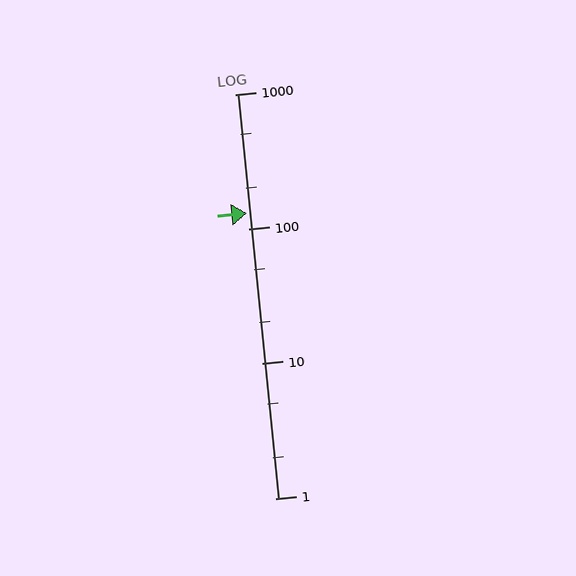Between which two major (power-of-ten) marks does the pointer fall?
The pointer is between 100 and 1000.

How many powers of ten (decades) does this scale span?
The scale spans 3 decades, from 1 to 1000.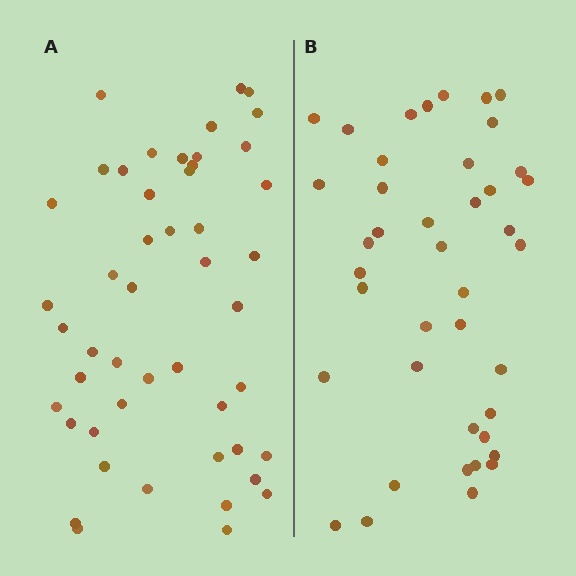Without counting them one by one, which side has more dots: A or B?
Region A (the left region) has more dots.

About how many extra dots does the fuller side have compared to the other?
Region A has roughly 8 or so more dots than region B.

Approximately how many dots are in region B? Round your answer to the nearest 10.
About 40 dots. (The exact count is 41, which rounds to 40.)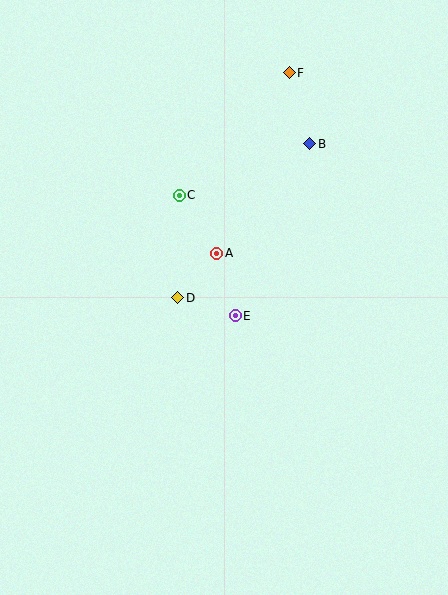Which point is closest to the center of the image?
Point E at (235, 316) is closest to the center.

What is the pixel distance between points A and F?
The distance between A and F is 195 pixels.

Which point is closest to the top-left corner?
Point C is closest to the top-left corner.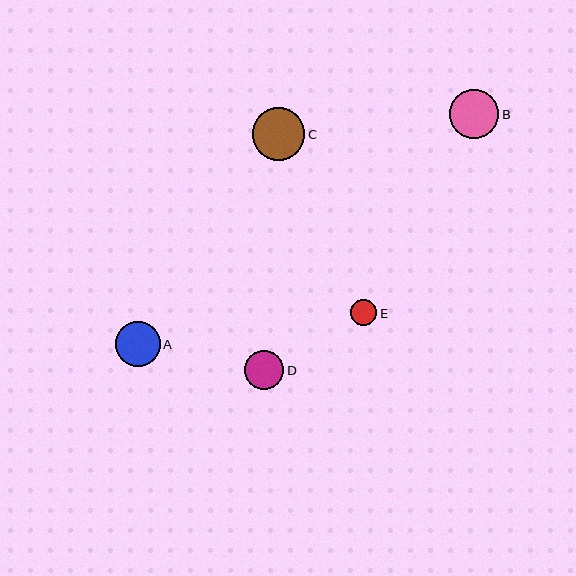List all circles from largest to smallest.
From largest to smallest: C, B, A, D, E.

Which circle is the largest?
Circle C is the largest with a size of approximately 53 pixels.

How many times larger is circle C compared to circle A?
Circle C is approximately 1.2 times the size of circle A.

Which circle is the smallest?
Circle E is the smallest with a size of approximately 26 pixels.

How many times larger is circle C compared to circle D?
Circle C is approximately 1.3 times the size of circle D.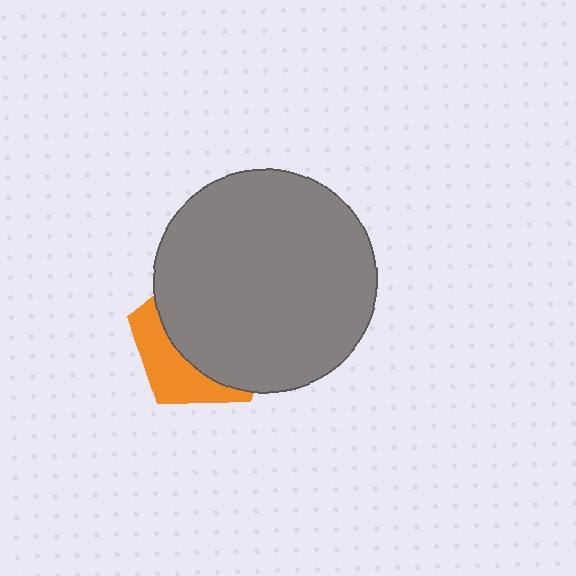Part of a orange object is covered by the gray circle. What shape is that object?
It is a pentagon.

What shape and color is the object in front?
The object in front is a gray circle.